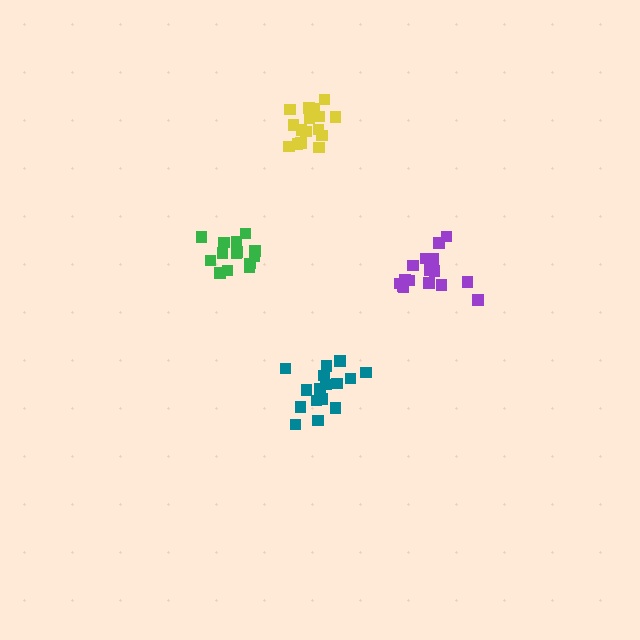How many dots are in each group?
Group 1: 14 dots, Group 2: 16 dots, Group 3: 17 dots, Group 4: 17 dots (64 total).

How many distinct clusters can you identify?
There are 4 distinct clusters.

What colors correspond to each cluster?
The clusters are colored: green, yellow, purple, teal.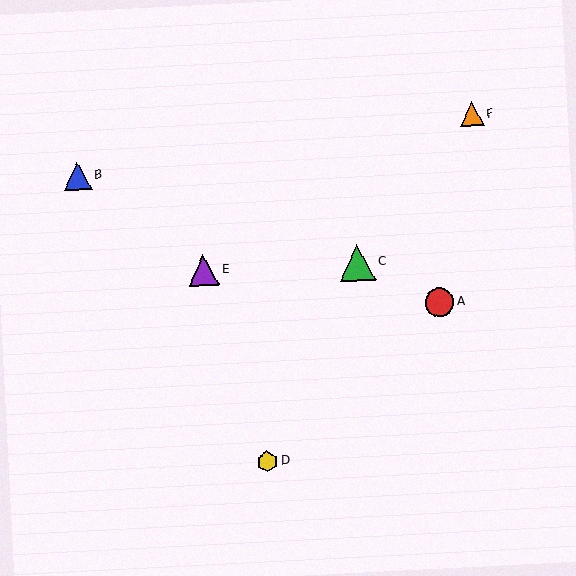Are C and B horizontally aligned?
No, C is at y≈263 and B is at y≈176.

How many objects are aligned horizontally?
2 objects (C, E) are aligned horizontally.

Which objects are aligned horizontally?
Objects C, E are aligned horizontally.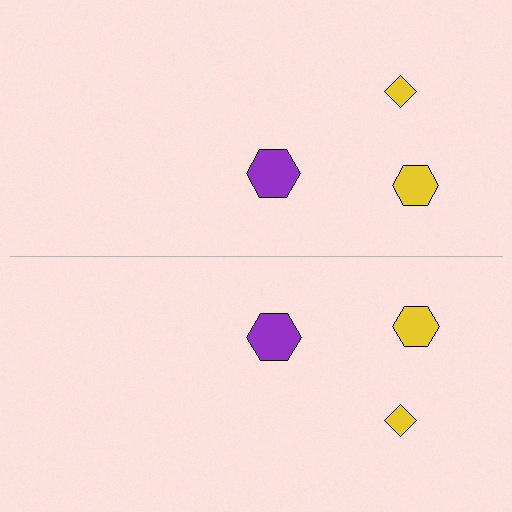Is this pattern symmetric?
Yes, this pattern has bilateral (reflection) symmetry.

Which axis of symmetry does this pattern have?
The pattern has a horizontal axis of symmetry running through the center of the image.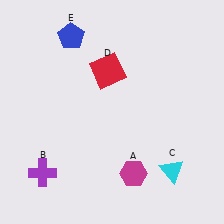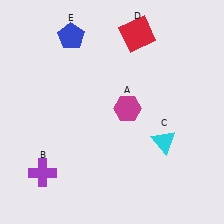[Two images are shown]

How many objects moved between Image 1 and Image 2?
3 objects moved between the two images.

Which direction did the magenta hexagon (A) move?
The magenta hexagon (A) moved up.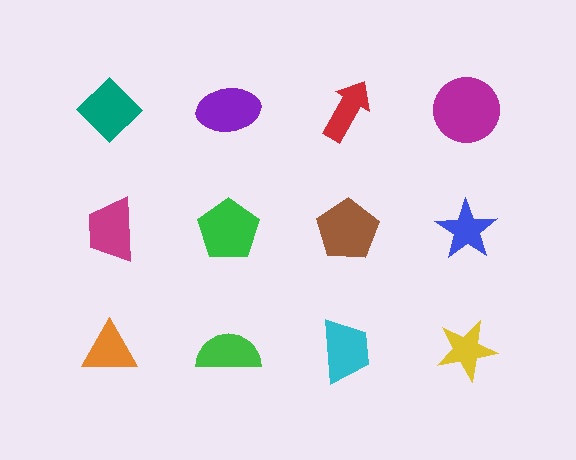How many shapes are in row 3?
4 shapes.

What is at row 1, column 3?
A red arrow.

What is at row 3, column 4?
A yellow star.